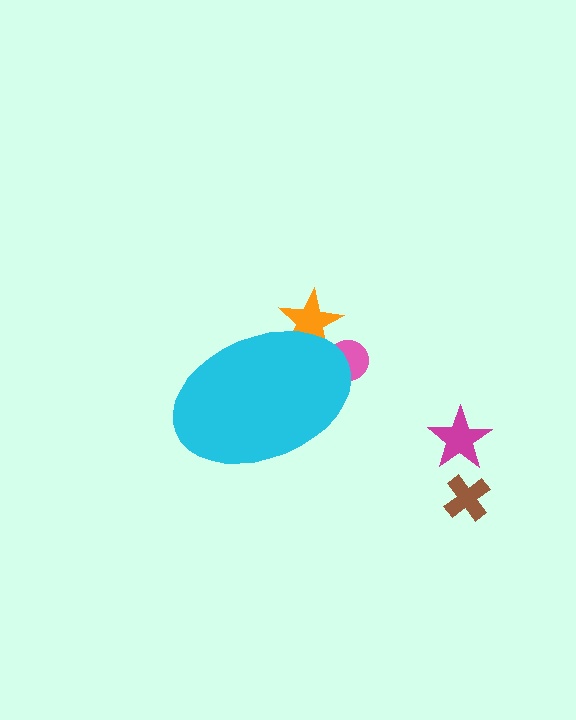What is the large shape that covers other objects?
A cyan ellipse.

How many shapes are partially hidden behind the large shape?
2 shapes are partially hidden.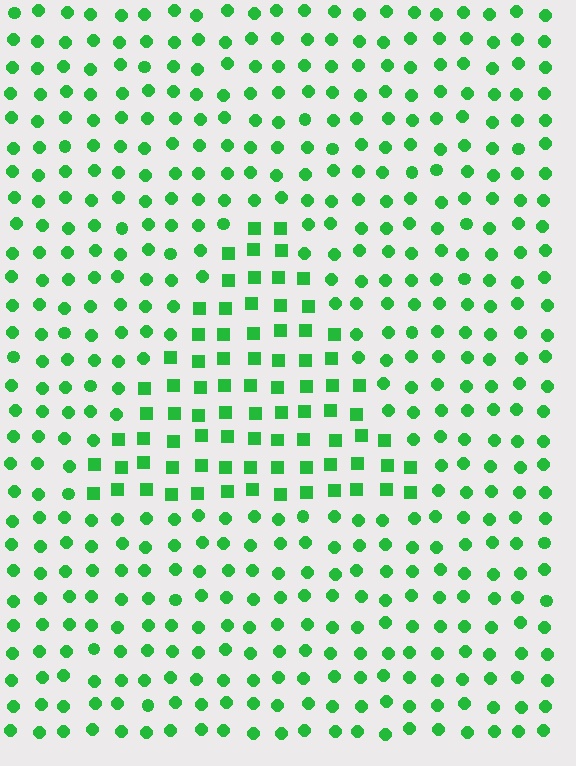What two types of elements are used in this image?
The image uses squares inside the triangle region and circles outside it.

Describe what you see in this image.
The image is filled with small green elements arranged in a uniform grid. A triangle-shaped region contains squares, while the surrounding area contains circles. The boundary is defined purely by the change in element shape.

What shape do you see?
I see a triangle.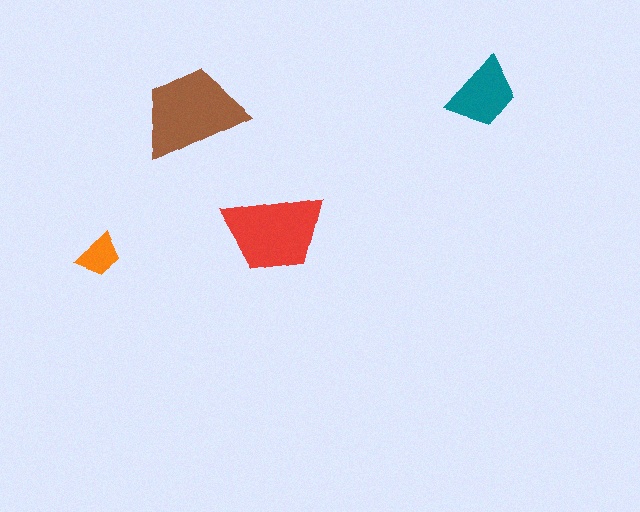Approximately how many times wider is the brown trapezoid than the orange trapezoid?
About 2.5 times wider.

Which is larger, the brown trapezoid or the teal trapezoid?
The brown one.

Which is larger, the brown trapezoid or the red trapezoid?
The brown one.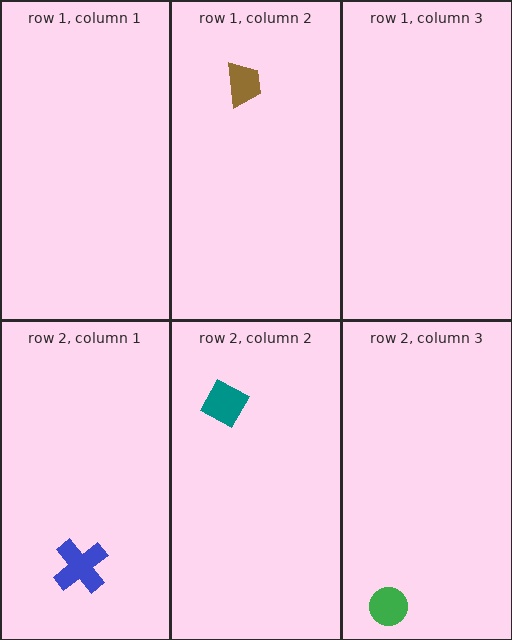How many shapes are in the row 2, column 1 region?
1.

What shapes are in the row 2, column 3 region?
The green circle.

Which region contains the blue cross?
The row 2, column 1 region.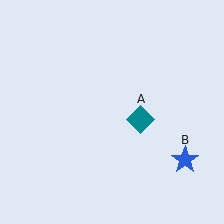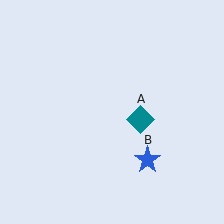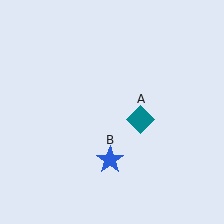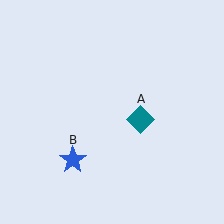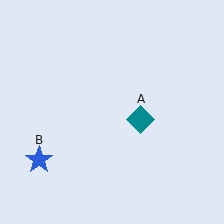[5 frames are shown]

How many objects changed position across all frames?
1 object changed position: blue star (object B).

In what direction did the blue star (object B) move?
The blue star (object B) moved left.